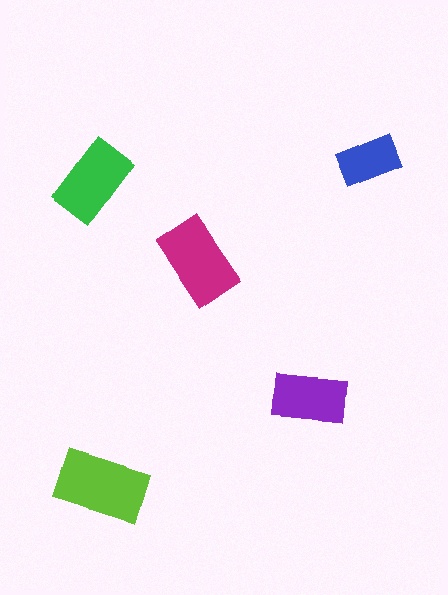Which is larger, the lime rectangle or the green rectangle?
The lime one.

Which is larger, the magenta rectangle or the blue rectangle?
The magenta one.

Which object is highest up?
The blue rectangle is topmost.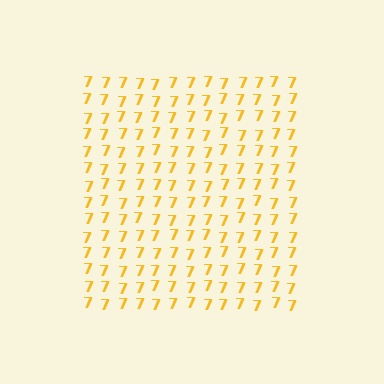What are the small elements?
The small elements are digit 7's.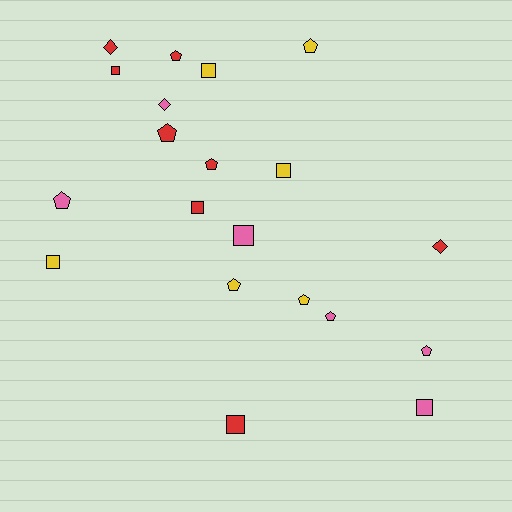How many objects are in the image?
There are 20 objects.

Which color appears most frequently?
Red, with 8 objects.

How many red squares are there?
There are 3 red squares.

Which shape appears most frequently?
Pentagon, with 9 objects.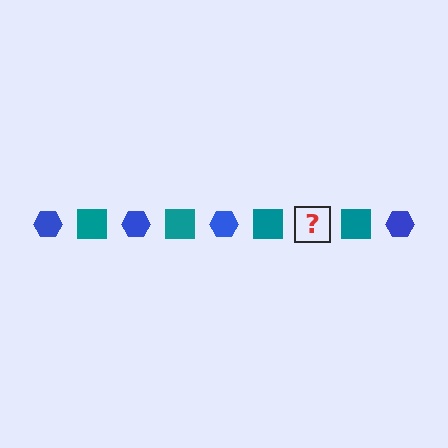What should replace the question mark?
The question mark should be replaced with a blue hexagon.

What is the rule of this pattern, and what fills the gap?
The rule is that the pattern alternates between blue hexagon and teal square. The gap should be filled with a blue hexagon.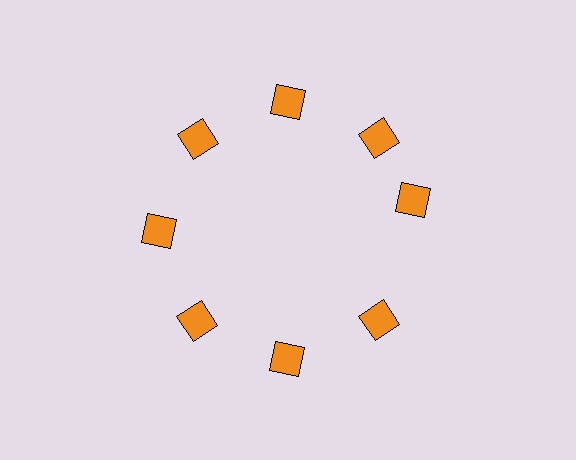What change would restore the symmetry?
The symmetry would be restored by rotating it back into even spacing with its neighbors so that all 8 squares sit at equal angles and equal distance from the center.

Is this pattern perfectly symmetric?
No. The 8 orange squares are arranged in a ring, but one element near the 3 o'clock position is rotated out of alignment along the ring, breaking the 8-fold rotational symmetry.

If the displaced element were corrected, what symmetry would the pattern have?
It would have 8-fold rotational symmetry — the pattern would map onto itself every 45 degrees.